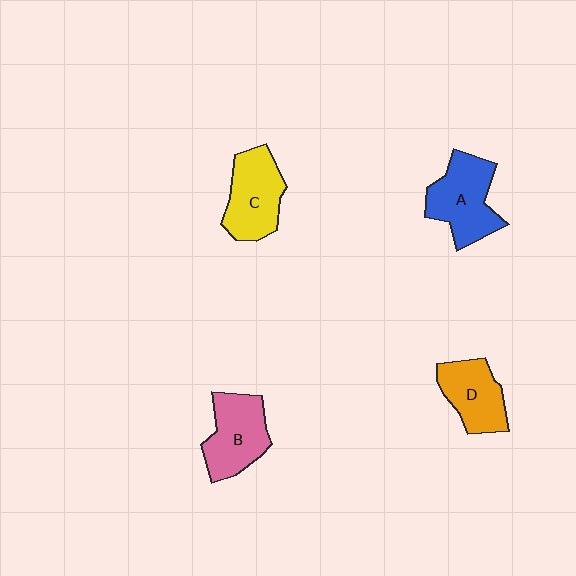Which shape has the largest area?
Shape A (blue).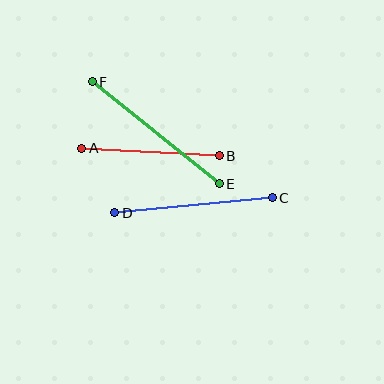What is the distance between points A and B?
The distance is approximately 138 pixels.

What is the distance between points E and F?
The distance is approximately 163 pixels.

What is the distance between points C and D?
The distance is approximately 158 pixels.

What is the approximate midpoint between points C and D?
The midpoint is at approximately (193, 205) pixels.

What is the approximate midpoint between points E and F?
The midpoint is at approximately (156, 133) pixels.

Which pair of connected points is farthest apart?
Points E and F are farthest apart.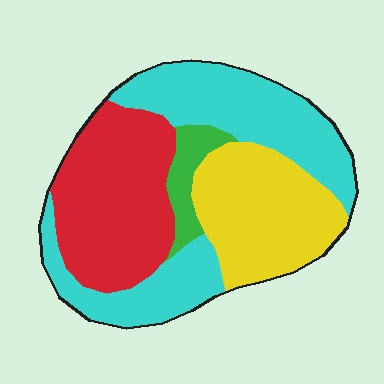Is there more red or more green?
Red.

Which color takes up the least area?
Green, at roughly 5%.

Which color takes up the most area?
Cyan, at roughly 40%.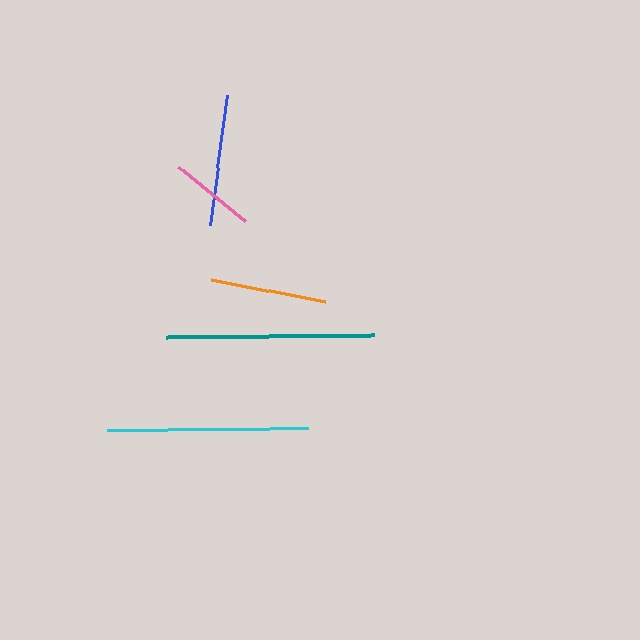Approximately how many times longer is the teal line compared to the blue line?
The teal line is approximately 1.6 times the length of the blue line.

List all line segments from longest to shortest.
From longest to shortest: teal, cyan, blue, orange, pink.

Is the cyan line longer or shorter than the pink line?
The cyan line is longer than the pink line.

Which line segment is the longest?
The teal line is the longest at approximately 207 pixels.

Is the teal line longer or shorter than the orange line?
The teal line is longer than the orange line.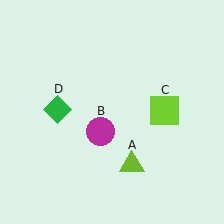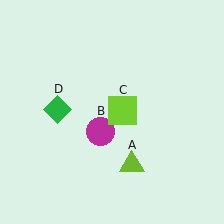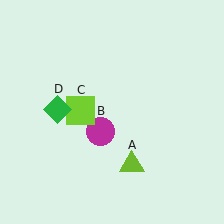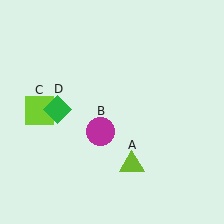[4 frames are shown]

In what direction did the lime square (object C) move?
The lime square (object C) moved left.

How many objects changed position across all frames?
1 object changed position: lime square (object C).